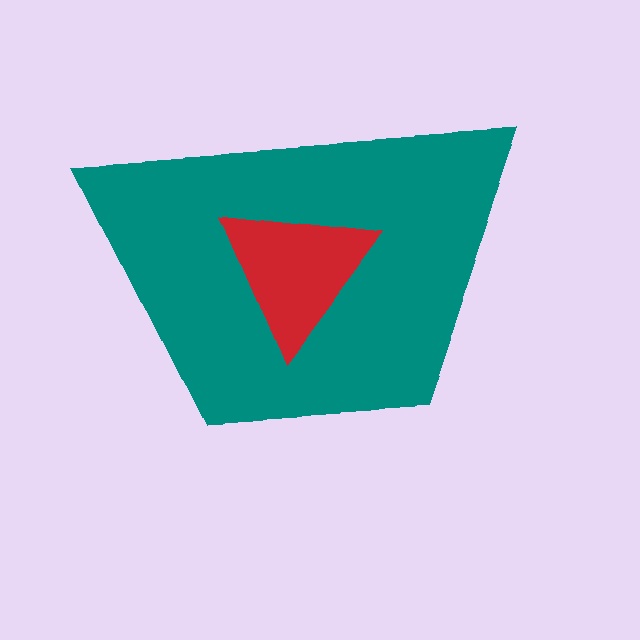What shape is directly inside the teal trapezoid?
The red triangle.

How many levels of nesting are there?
2.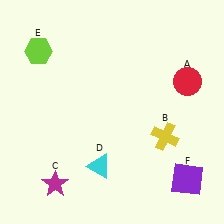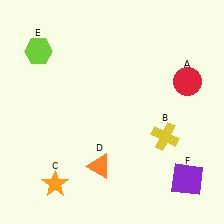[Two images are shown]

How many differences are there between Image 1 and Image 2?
There are 2 differences between the two images.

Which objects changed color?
C changed from magenta to orange. D changed from cyan to orange.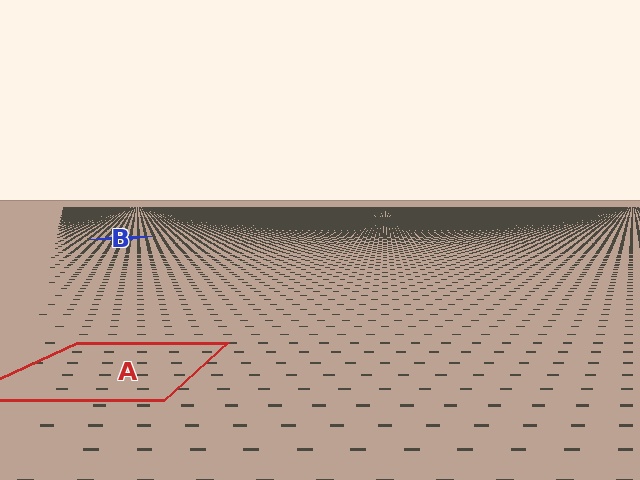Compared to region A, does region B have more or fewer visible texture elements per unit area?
Region B has more texture elements per unit area — they are packed more densely because it is farther away.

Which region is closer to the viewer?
Region A is closer. The texture elements there are larger and more spread out.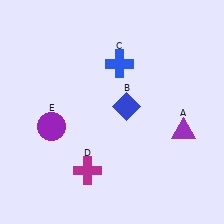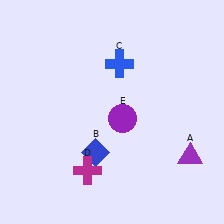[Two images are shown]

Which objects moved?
The objects that moved are: the purple triangle (A), the blue diamond (B), the purple circle (E).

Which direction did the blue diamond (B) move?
The blue diamond (B) moved down.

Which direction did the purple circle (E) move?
The purple circle (E) moved right.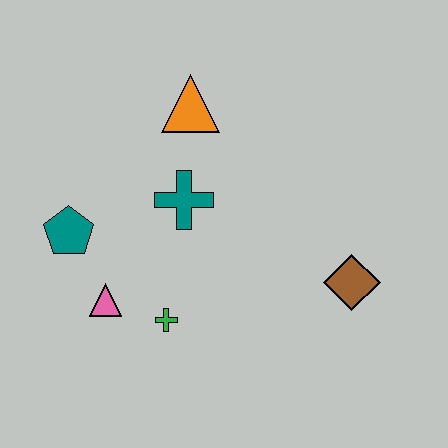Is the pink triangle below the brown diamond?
Yes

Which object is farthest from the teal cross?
The brown diamond is farthest from the teal cross.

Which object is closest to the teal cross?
The orange triangle is closest to the teal cross.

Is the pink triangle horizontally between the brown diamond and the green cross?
No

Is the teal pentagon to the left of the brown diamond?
Yes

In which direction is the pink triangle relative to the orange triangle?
The pink triangle is below the orange triangle.